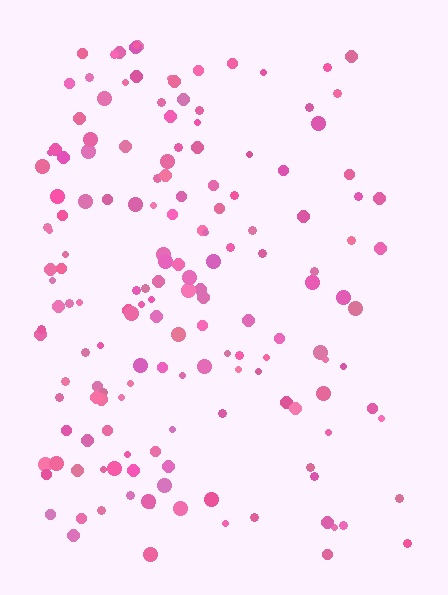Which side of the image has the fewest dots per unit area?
The right.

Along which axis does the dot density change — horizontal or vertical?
Horizontal.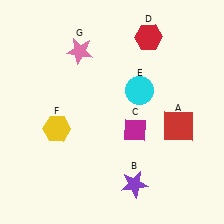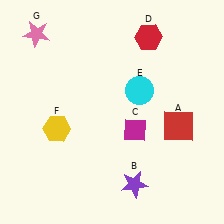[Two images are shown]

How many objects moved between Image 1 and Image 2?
1 object moved between the two images.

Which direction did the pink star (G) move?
The pink star (G) moved left.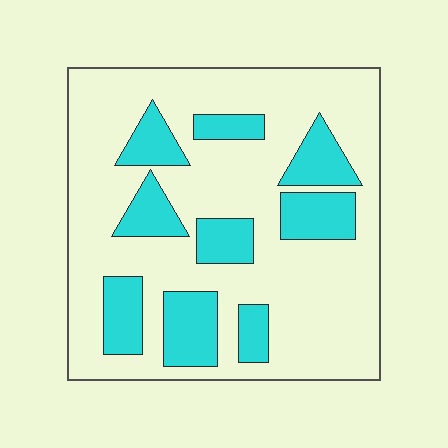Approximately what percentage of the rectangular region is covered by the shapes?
Approximately 25%.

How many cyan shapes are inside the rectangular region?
9.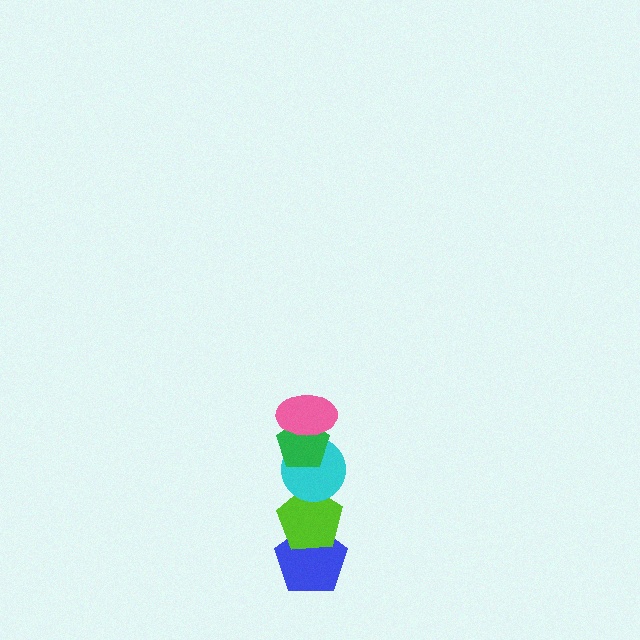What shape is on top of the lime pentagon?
The cyan circle is on top of the lime pentagon.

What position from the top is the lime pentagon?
The lime pentagon is 4th from the top.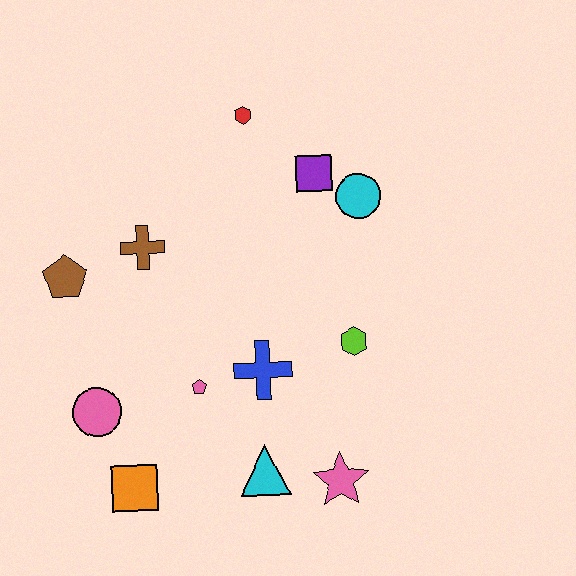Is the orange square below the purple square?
Yes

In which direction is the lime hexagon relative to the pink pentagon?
The lime hexagon is to the right of the pink pentagon.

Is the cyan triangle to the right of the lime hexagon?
No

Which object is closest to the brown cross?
The brown pentagon is closest to the brown cross.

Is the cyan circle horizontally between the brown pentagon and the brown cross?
No